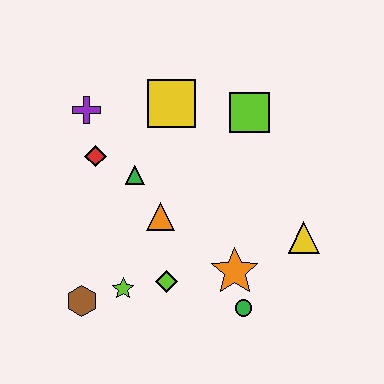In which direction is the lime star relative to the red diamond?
The lime star is below the red diamond.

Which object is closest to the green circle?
The orange star is closest to the green circle.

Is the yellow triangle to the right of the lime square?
Yes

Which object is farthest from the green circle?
The purple cross is farthest from the green circle.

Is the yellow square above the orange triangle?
Yes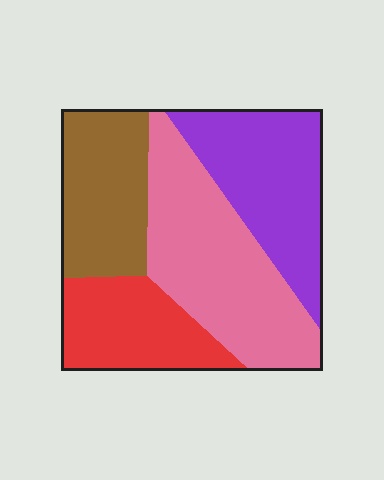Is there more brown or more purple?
Purple.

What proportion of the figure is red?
Red covers around 20% of the figure.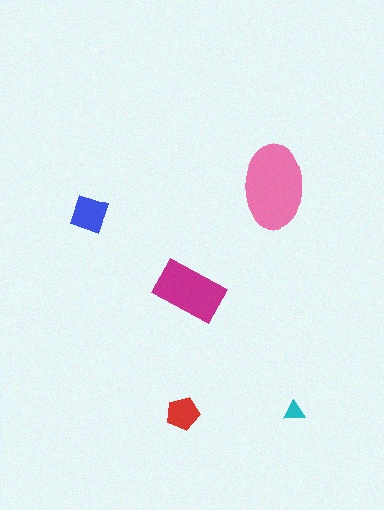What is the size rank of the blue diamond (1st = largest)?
3rd.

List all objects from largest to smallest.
The pink ellipse, the magenta rectangle, the blue diamond, the red pentagon, the cyan triangle.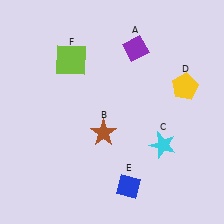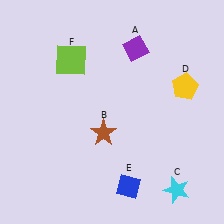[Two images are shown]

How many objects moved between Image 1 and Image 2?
1 object moved between the two images.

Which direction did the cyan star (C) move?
The cyan star (C) moved down.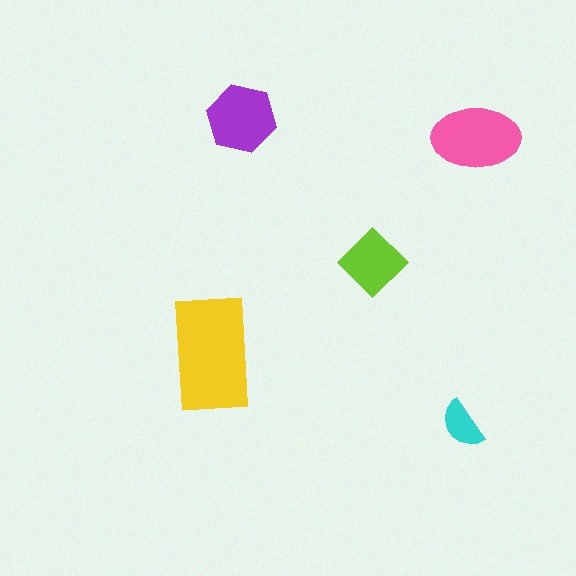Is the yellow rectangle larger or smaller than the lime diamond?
Larger.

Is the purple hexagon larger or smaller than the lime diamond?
Larger.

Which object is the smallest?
The cyan semicircle.